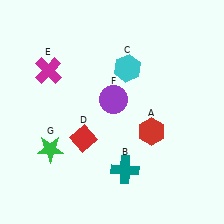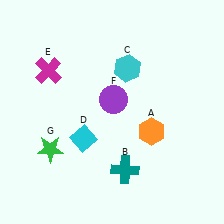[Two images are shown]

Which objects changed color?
A changed from red to orange. D changed from red to cyan.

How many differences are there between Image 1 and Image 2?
There are 2 differences between the two images.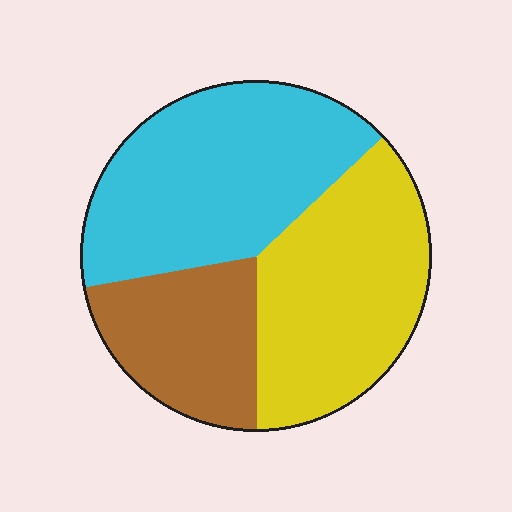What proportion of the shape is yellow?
Yellow covers about 35% of the shape.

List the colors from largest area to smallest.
From largest to smallest: cyan, yellow, brown.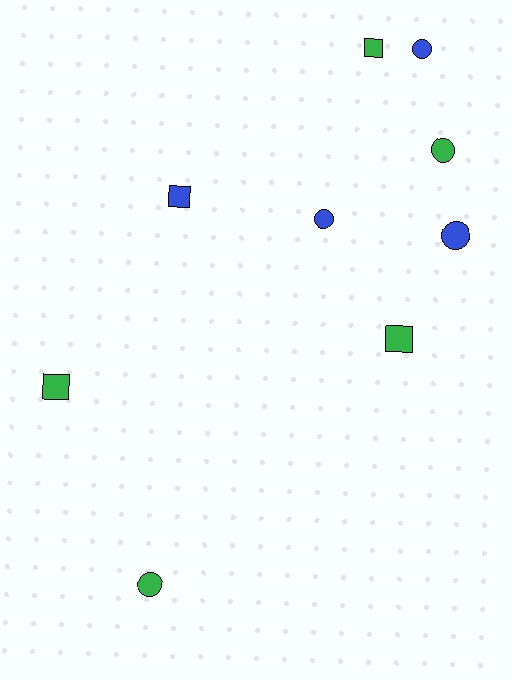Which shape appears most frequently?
Circle, with 5 objects.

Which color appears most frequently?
Green, with 5 objects.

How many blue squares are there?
There is 1 blue square.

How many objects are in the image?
There are 9 objects.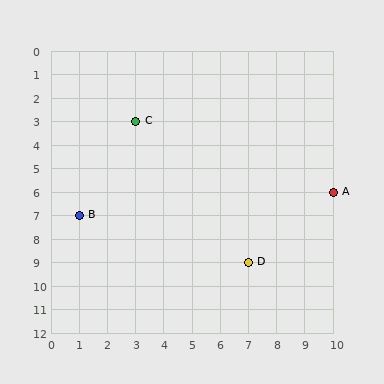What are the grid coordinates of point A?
Point A is at grid coordinates (10, 6).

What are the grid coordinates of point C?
Point C is at grid coordinates (3, 3).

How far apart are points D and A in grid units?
Points D and A are 3 columns and 3 rows apart (about 4.2 grid units diagonally).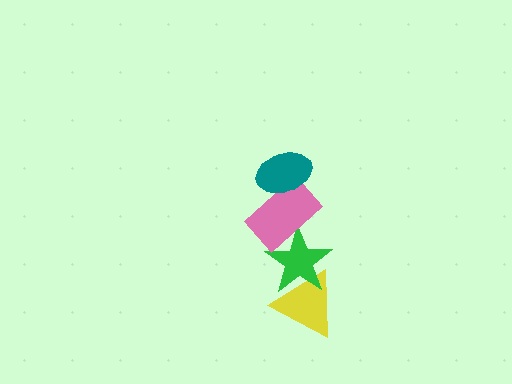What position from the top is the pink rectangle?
The pink rectangle is 2nd from the top.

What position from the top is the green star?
The green star is 3rd from the top.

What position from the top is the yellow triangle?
The yellow triangle is 4th from the top.